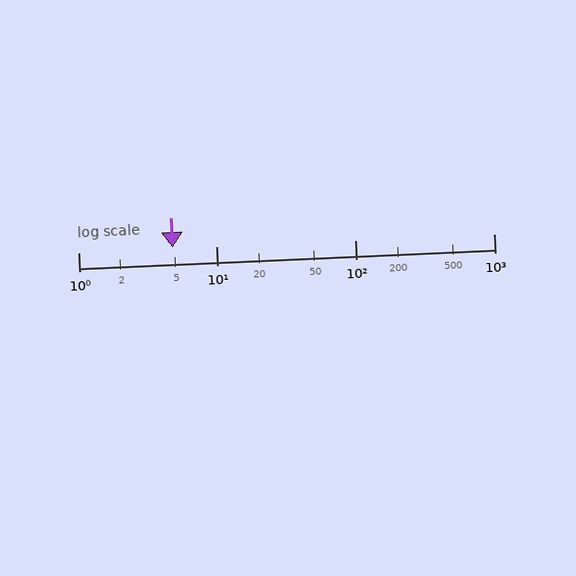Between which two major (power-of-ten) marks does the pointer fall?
The pointer is between 1 and 10.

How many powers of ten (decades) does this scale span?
The scale spans 3 decades, from 1 to 1000.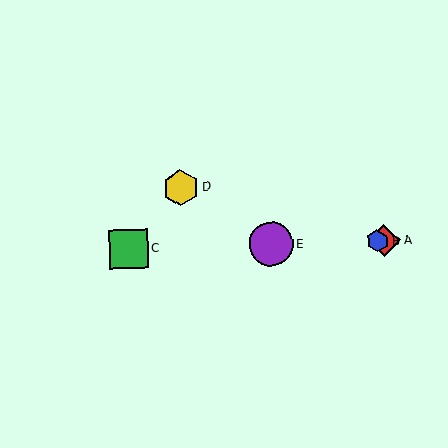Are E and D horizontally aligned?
No, E is at y≈244 and D is at y≈188.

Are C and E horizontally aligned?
Yes, both are at y≈249.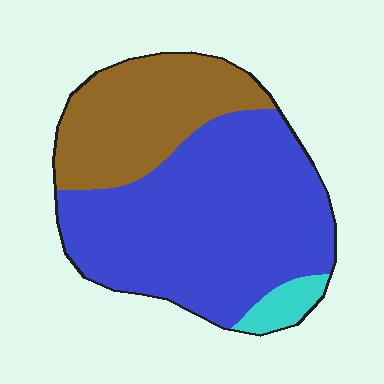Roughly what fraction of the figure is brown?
Brown covers 31% of the figure.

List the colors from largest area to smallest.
From largest to smallest: blue, brown, cyan.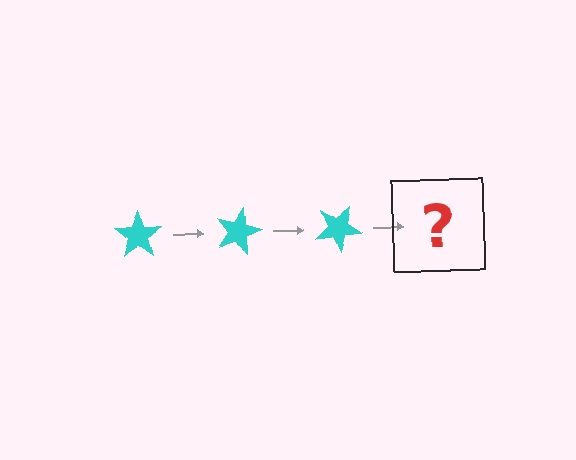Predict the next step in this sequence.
The next step is a cyan star rotated 45 degrees.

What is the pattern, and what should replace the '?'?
The pattern is that the star rotates 15 degrees each step. The '?' should be a cyan star rotated 45 degrees.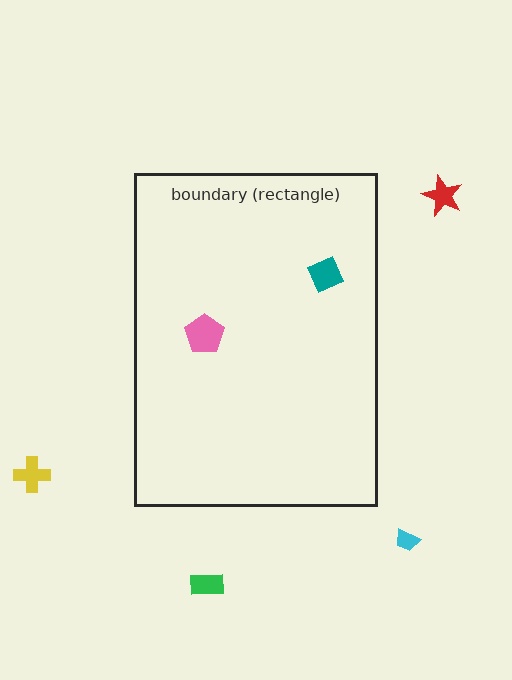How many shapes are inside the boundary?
2 inside, 4 outside.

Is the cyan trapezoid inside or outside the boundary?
Outside.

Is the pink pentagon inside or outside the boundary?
Inside.